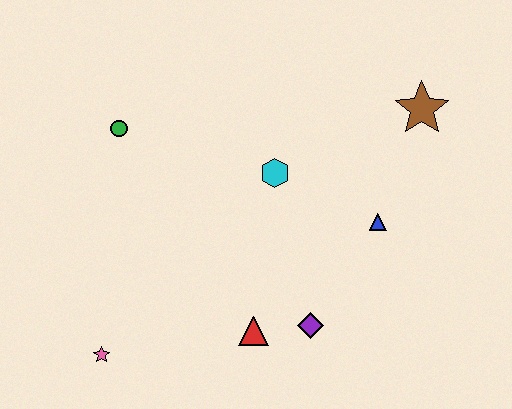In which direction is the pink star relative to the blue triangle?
The pink star is to the left of the blue triangle.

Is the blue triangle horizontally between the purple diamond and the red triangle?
No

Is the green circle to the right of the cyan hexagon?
No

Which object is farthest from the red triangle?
The brown star is farthest from the red triangle.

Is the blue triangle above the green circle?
No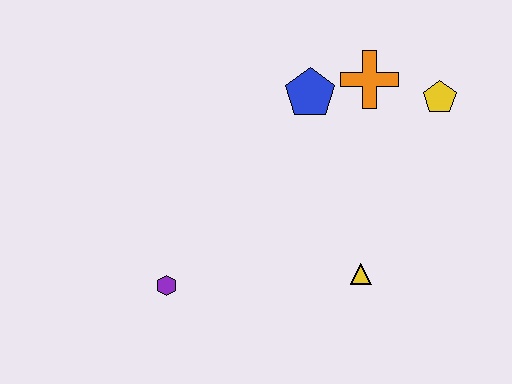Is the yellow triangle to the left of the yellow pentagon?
Yes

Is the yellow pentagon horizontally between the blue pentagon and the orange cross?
No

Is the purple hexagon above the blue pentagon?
No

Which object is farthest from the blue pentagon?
The purple hexagon is farthest from the blue pentagon.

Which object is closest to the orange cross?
The blue pentagon is closest to the orange cross.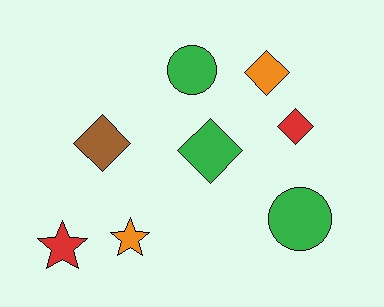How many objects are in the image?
There are 8 objects.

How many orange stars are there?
There is 1 orange star.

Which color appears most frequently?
Green, with 3 objects.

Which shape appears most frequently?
Diamond, with 4 objects.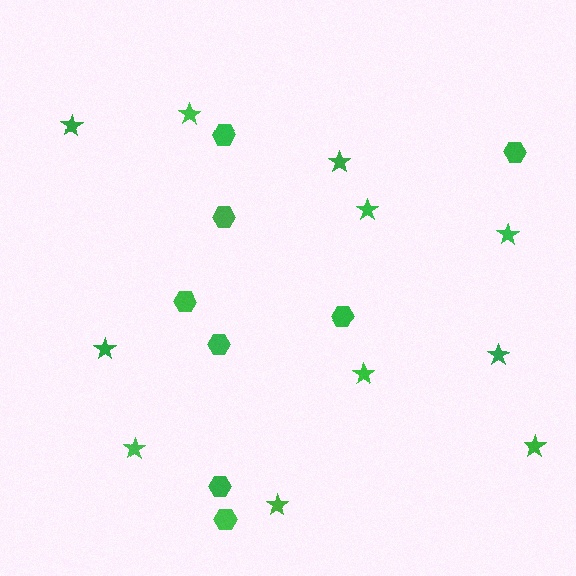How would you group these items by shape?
There are 2 groups: one group of hexagons (8) and one group of stars (11).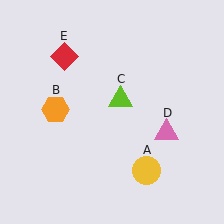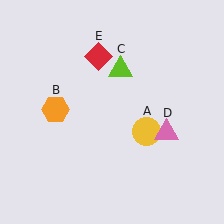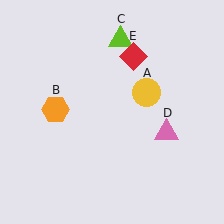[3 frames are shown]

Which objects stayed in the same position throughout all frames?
Orange hexagon (object B) and pink triangle (object D) remained stationary.